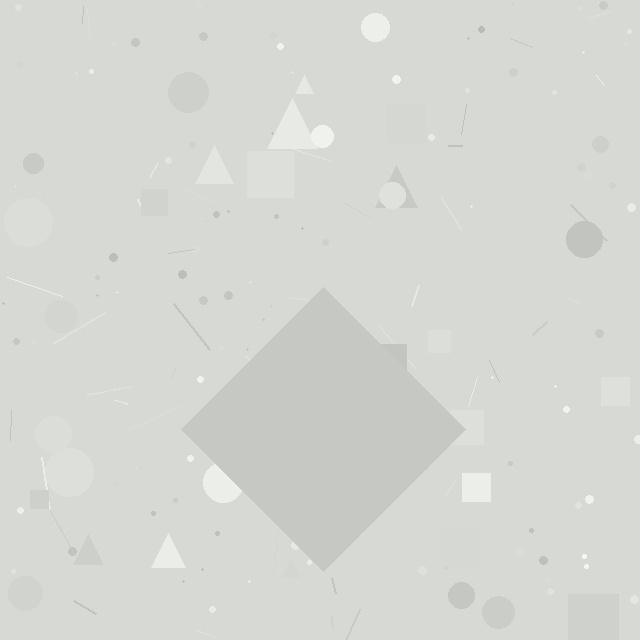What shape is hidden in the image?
A diamond is hidden in the image.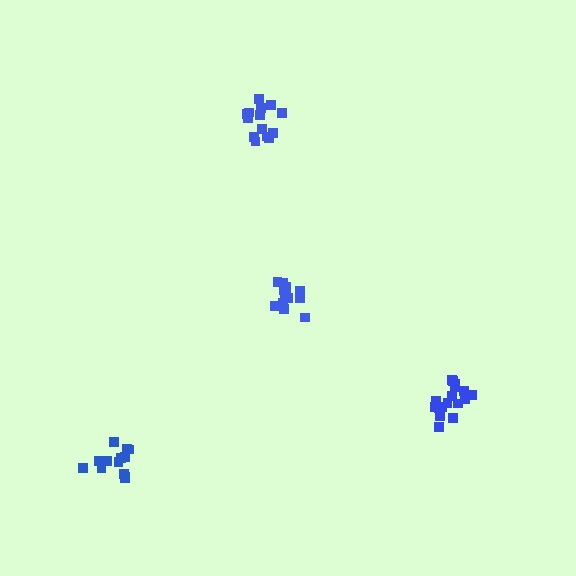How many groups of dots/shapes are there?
There are 4 groups.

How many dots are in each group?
Group 1: 13 dots, Group 2: 14 dots, Group 3: 17 dots, Group 4: 15 dots (59 total).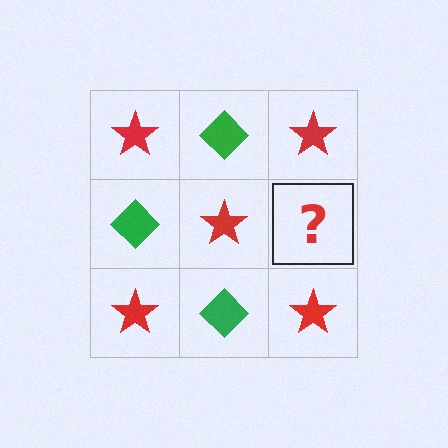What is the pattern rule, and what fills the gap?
The rule is that it alternates red star and green diamond in a checkerboard pattern. The gap should be filled with a green diamond.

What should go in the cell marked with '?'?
The missing cell should contain a green diamond.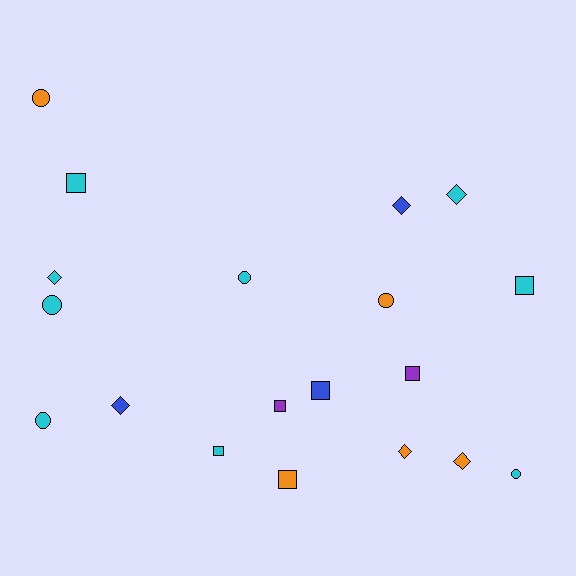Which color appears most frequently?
Cyan, with 9 objects.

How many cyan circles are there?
There are 4 cyan circles.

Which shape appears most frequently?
Square, with 7 objects.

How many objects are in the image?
There are 19 objects.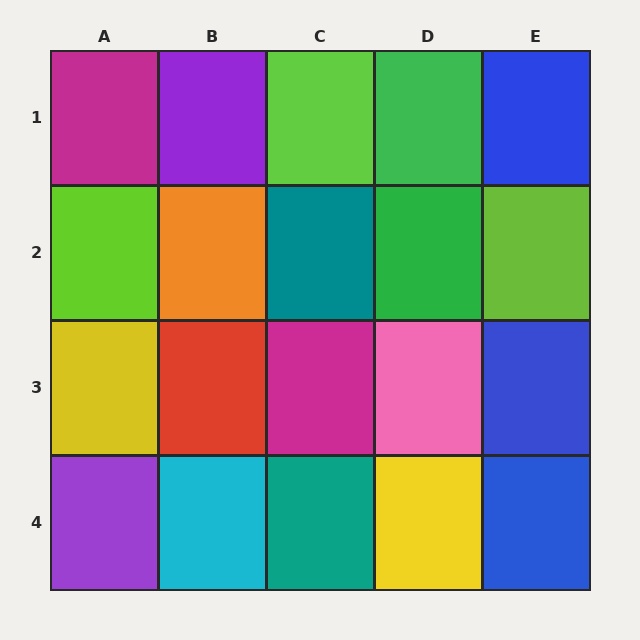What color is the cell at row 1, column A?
Magenta.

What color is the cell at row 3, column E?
Blue.